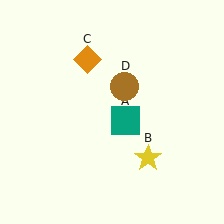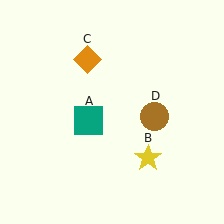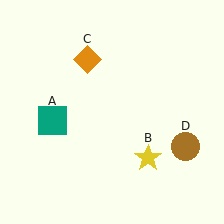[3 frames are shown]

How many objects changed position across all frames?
2 objects changed position: teal square (object A), brown circle (object D).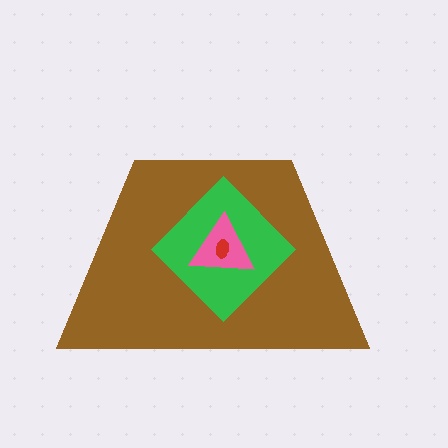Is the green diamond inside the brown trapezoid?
Yes.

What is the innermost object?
The red ellipse.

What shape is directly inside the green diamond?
The pink triangle.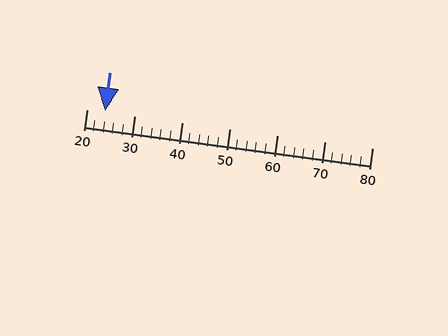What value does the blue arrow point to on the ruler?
The blue arrow points to approximately 24.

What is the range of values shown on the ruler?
The ruler shows values from 20 to 80.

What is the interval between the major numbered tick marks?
The major tick marks are spaced 10 units apart.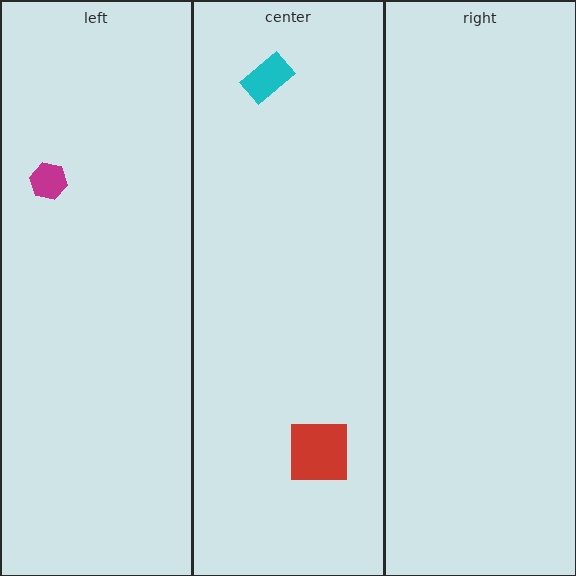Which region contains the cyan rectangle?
The center region.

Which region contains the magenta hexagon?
The left region.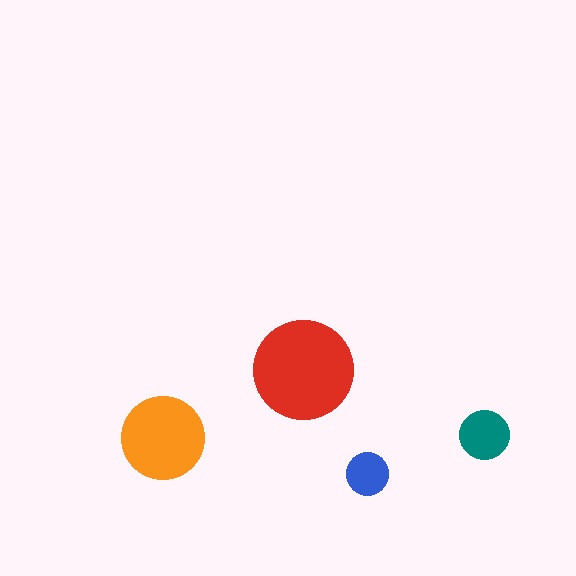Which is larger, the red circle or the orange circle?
The red one.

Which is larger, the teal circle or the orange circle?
The orange one.